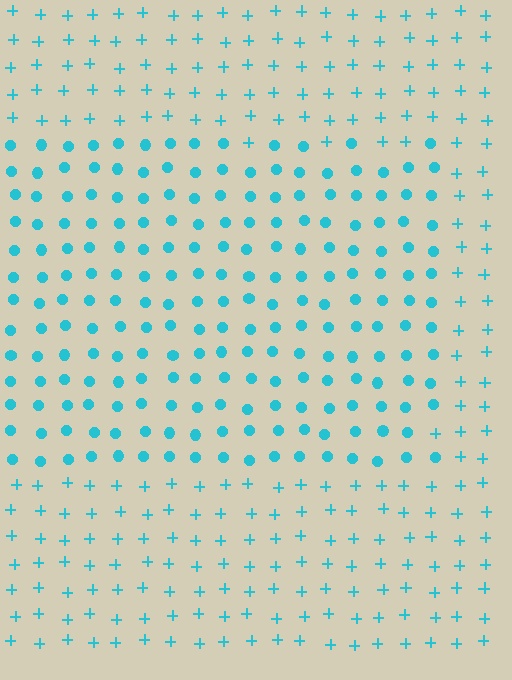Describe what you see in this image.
The image is filled with small cyan elements arranged in a uniform grid. A rectangle-shaped region contains circles, while the surrounding area contains plus signs. The boundary is defined purely by the change in element shape.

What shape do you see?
I see a rectangle.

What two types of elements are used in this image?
The image uses circles inside the rectangle region and plus signs outside it.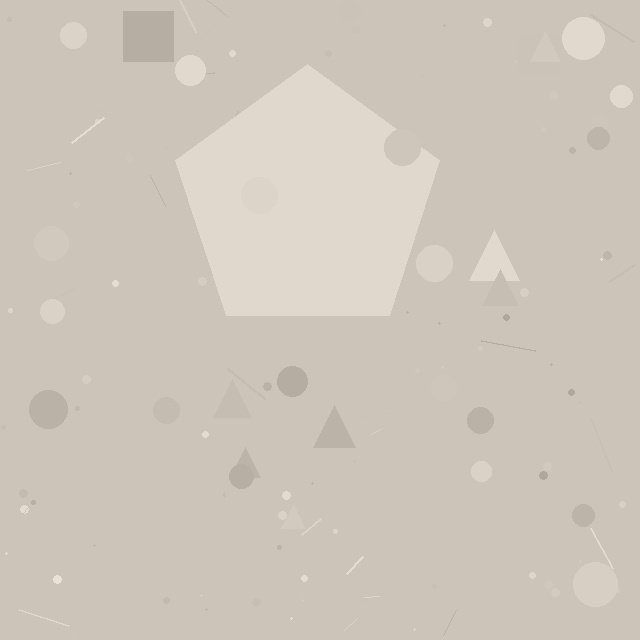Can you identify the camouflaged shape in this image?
The camouflaged shape is a pentagon.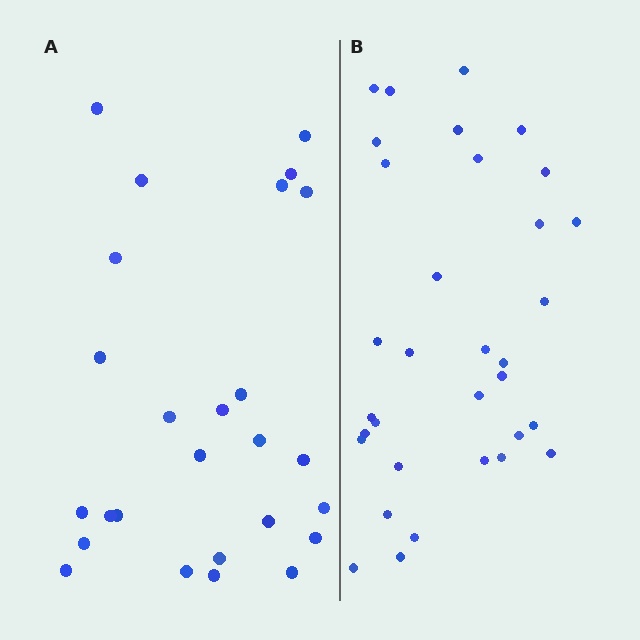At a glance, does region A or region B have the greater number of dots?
Region B (the right region) has more dots.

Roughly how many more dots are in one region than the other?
Region B has roughly 8 or so more dots than region A.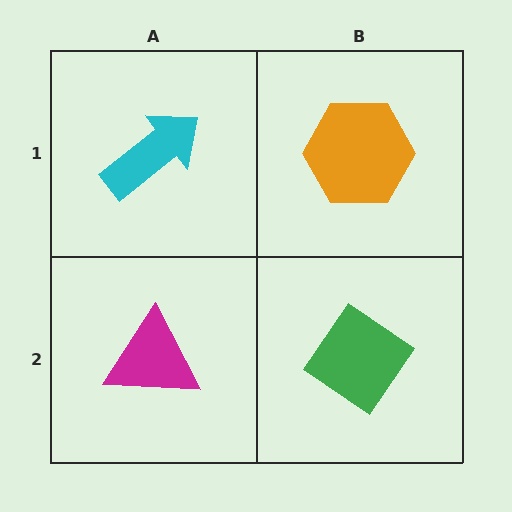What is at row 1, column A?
A cyan arrow.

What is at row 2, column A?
A magenta triangle.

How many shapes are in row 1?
2 shapes.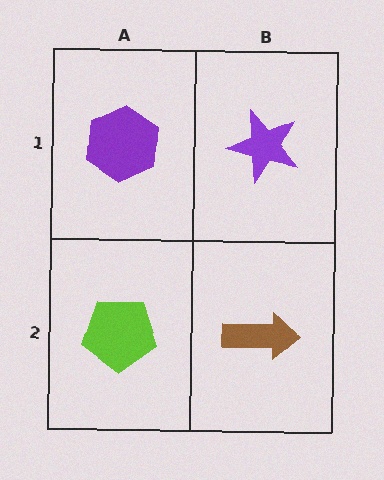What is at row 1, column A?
A purple hexagon.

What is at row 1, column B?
A purple star.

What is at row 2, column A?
A lime pentagon.